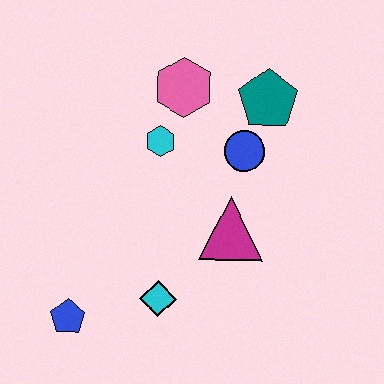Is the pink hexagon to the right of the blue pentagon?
Yes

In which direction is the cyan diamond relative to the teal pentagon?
The cyan diamond is below the teal pentagon.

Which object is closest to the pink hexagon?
The cyan hexagon is closest to the pink hexagon.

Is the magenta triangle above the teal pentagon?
No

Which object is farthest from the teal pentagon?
The blue pentagon is farthest from the teal pentagon.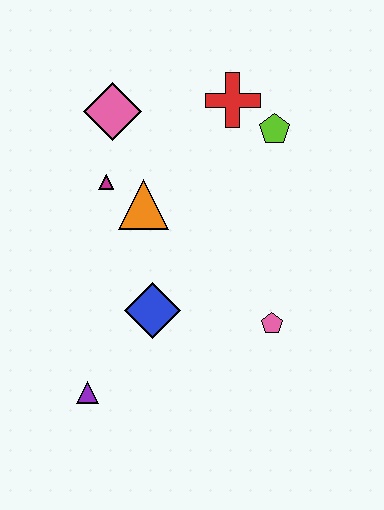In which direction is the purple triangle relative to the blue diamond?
The purple triangle is below the blue diamond.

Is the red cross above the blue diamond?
Yes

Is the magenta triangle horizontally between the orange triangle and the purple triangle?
Yes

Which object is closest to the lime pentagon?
The red cross is closest to the lime pentagon.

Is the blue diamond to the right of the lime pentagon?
No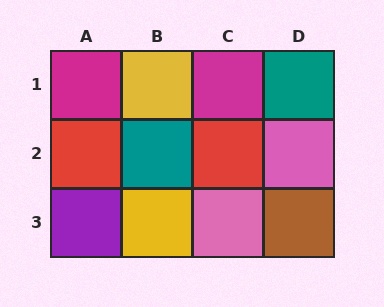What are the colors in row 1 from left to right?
Magenta, yellow, magenta, teal.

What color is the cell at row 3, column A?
Purple.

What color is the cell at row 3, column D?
Brown.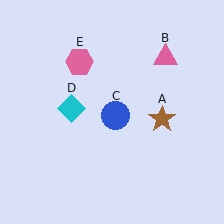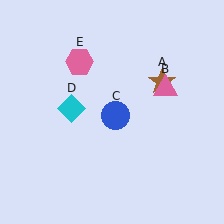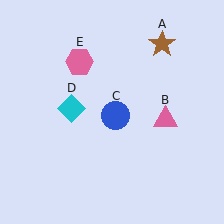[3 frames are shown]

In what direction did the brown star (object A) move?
The brown star (object A) moved up.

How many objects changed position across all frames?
2 objects changed position: brown star (object A), pink triangle (object B).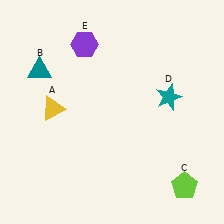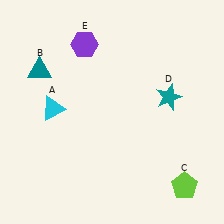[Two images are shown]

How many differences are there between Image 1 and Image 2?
There is 1 difference between the two images.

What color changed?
The triangle (A) changed from yellow in Image 1 to cyan in Image 2.